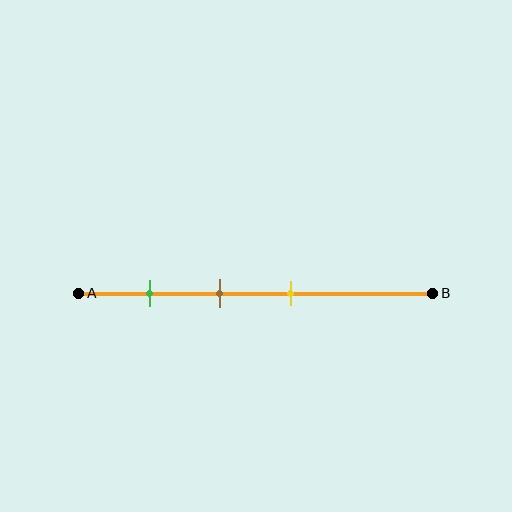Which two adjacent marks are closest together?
The brown and yellow marks are the closest adjacent pair.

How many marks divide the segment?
There are 3 marks dividing the segment.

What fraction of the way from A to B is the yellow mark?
The yellow mark is approximately 60% (0.6) of the way from A to B.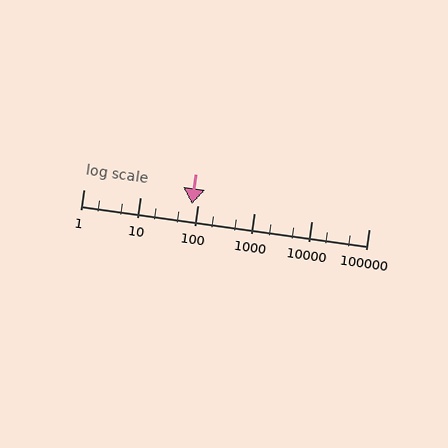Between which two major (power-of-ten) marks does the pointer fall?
The pointer is between 10 and 100.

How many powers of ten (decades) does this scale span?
The scale spans 5 decades, from 1 to 100000.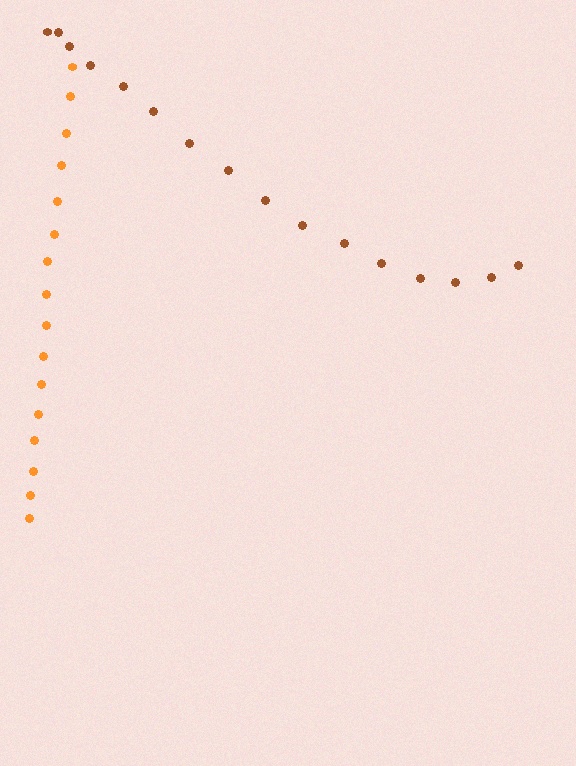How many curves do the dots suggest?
There are 2 distinct paths.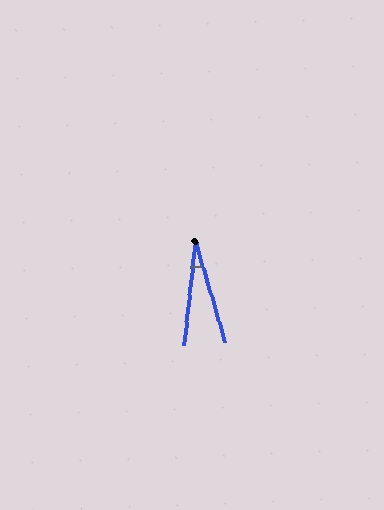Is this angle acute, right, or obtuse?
It is acute.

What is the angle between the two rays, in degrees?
Approximately 22 degrees.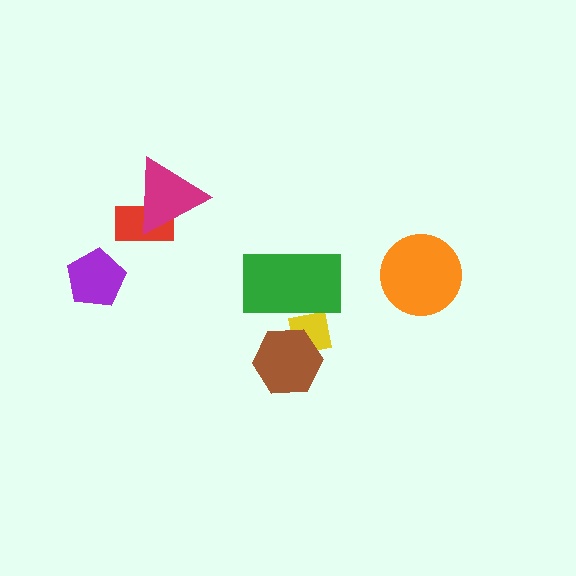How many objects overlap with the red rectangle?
1 object overlaps with the red rectangle.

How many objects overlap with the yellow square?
2 objects overlap with the yellow square.